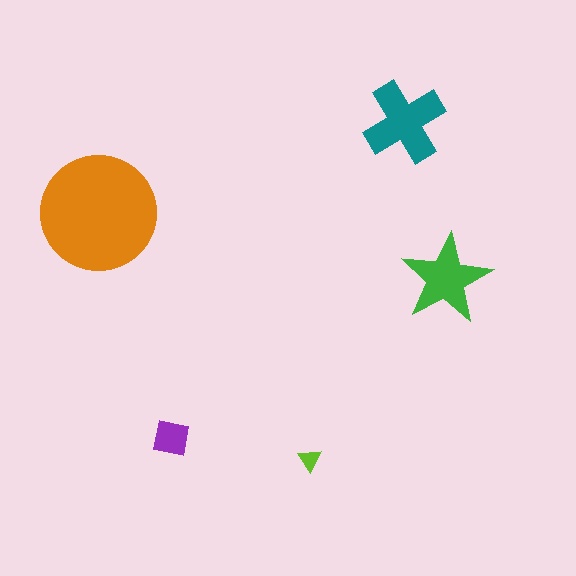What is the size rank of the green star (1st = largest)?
3rd.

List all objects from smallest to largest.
The lime triangle, the purple square, the green star, the teal cross, the orange circle.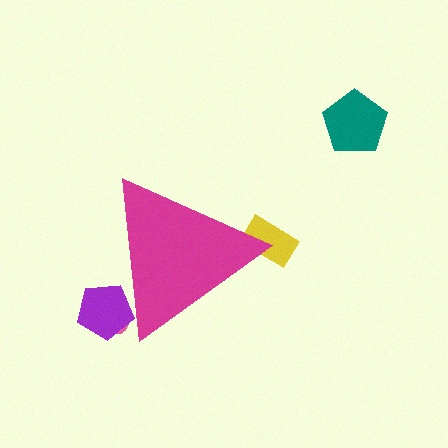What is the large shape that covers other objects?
A magenta triangle.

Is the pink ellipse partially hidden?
Yes, the pink ellipse is partially hidden behind the magenta triangle.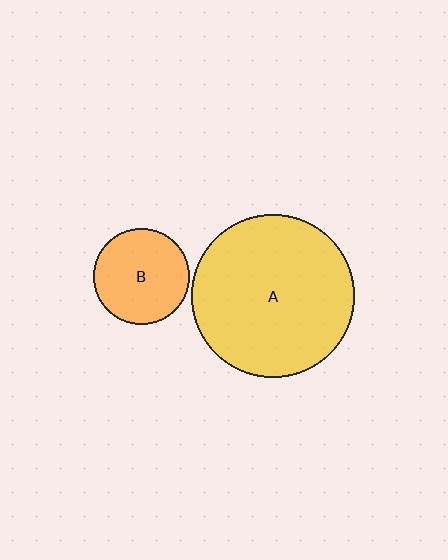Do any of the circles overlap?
No, none of the circles overlap.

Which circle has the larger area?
Circle A (yellow).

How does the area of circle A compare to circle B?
Approximately 2.9 times.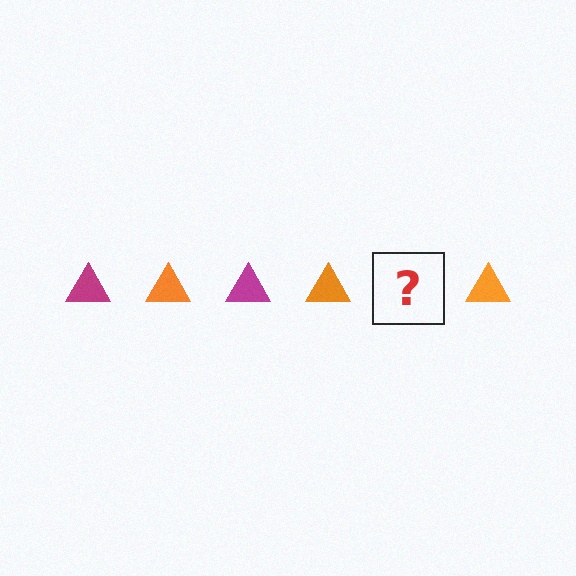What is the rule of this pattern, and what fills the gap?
The rule is that the pattern cycles through magenta, orange triangles. The gap should be filled with a magenta triangle.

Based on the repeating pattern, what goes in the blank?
The blank should be a magenta triangle.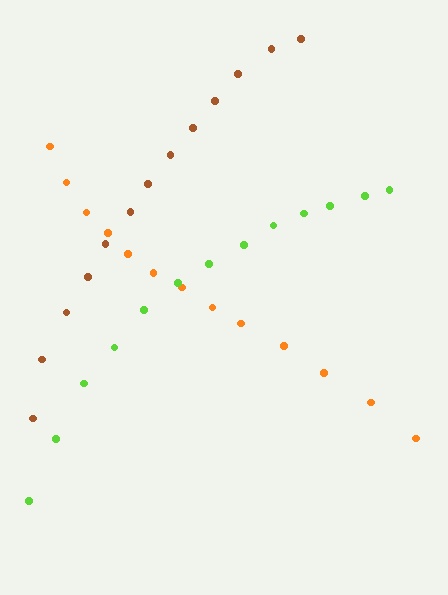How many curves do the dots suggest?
There are 3 distinct paths.